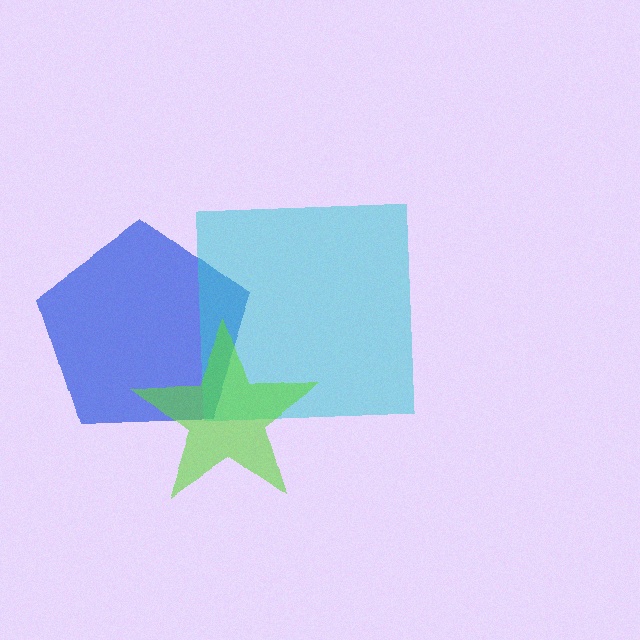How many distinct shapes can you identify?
There are 3 distinct shapes: a blue pentagon, a cyan square, a lime star.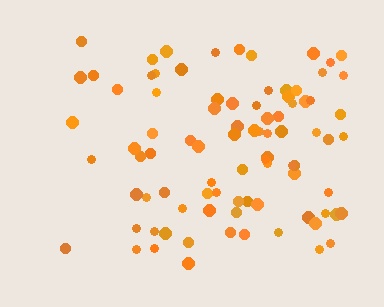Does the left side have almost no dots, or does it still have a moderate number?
Still a moderate number, just noticeably fewer than the right.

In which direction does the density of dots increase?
From left to right, with the right side densest.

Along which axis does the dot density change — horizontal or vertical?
Horizontal.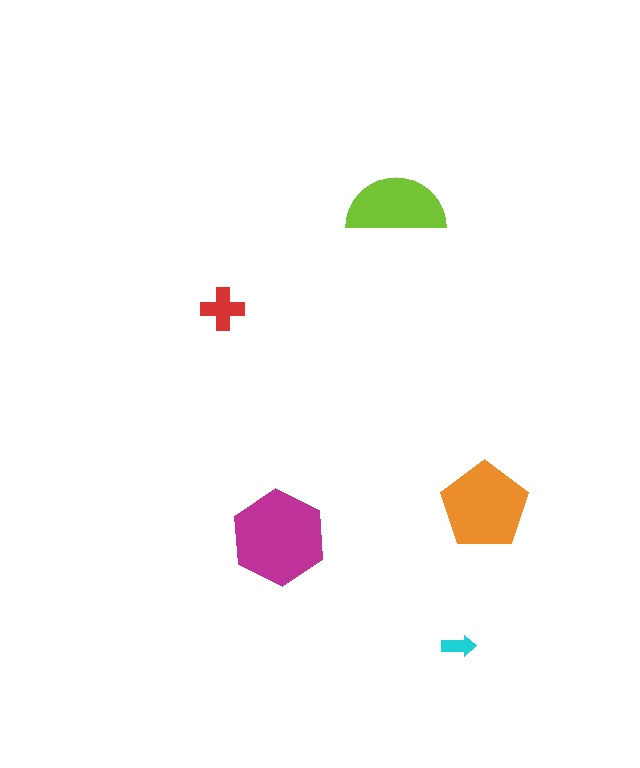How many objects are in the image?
There are 5 objects in the image.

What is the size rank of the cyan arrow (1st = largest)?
5th.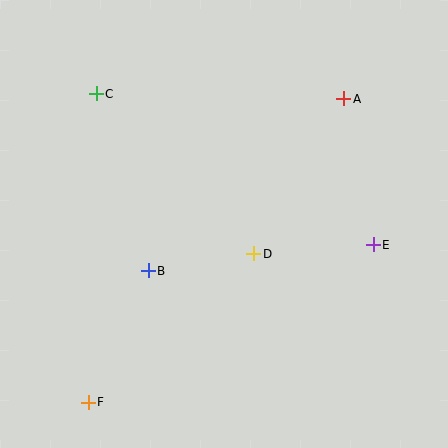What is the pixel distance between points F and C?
The distance between F and C is 308 pixels.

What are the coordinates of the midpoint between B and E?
The midpoint between B and E is at (261, 258).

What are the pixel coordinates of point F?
Point F is at (88, 402).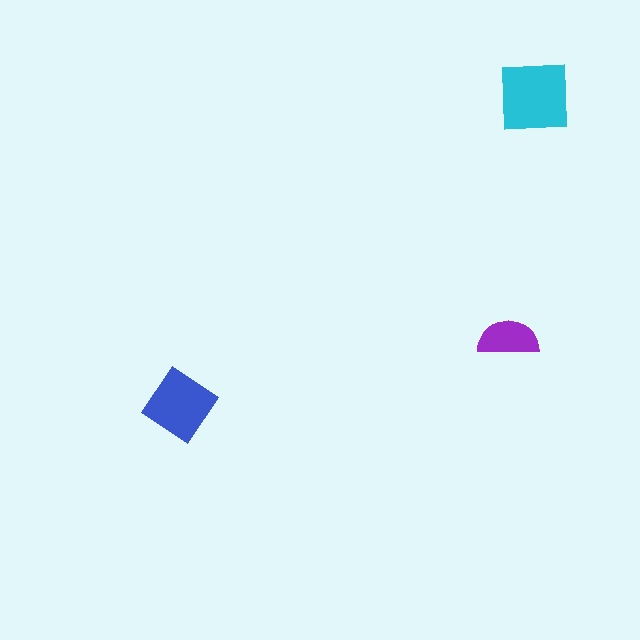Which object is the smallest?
The purple semicircle.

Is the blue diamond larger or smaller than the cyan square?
Smaller.